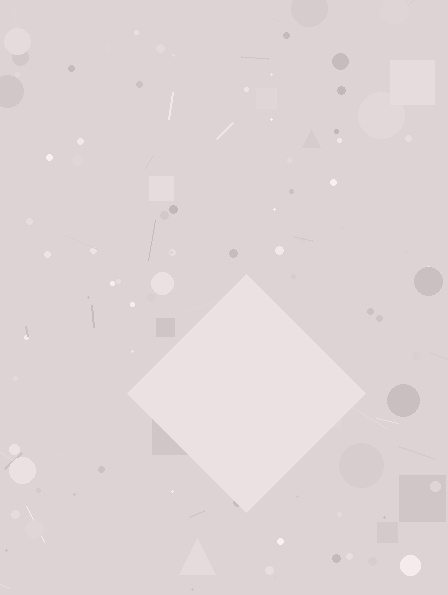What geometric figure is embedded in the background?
A diamond is embedded in the background.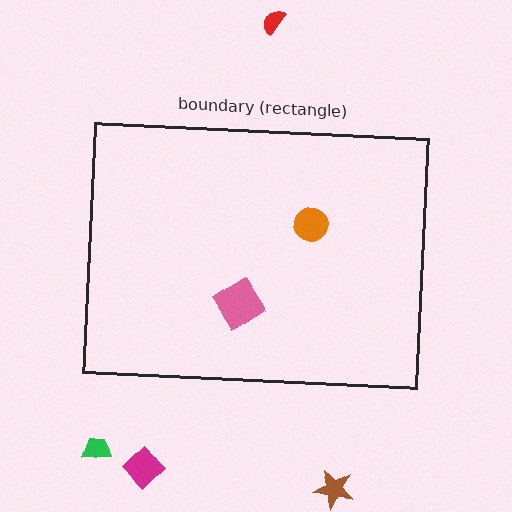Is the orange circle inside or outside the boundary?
Inside.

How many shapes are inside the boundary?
2 inside, 4 outside.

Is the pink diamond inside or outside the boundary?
Inside.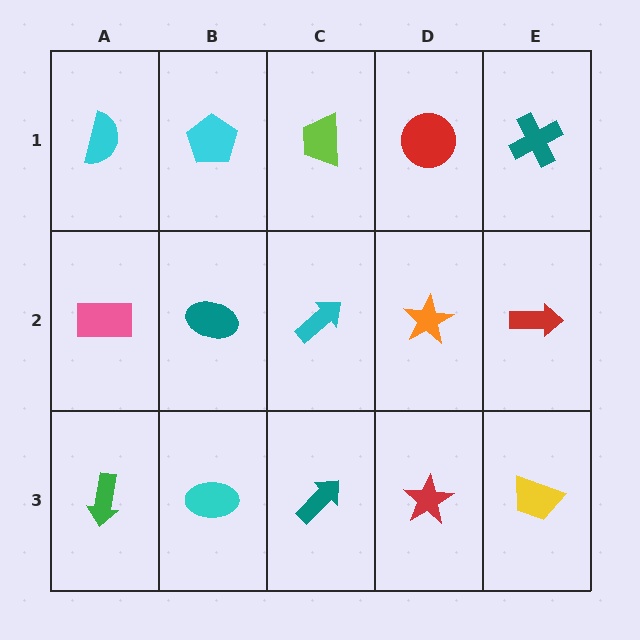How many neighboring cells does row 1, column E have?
2.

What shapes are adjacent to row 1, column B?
A teal ellipse (row 2, column B), a cyan semicircle (row 1, column A), a lime trapezoid (row 1, column C).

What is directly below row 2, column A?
A green arrow.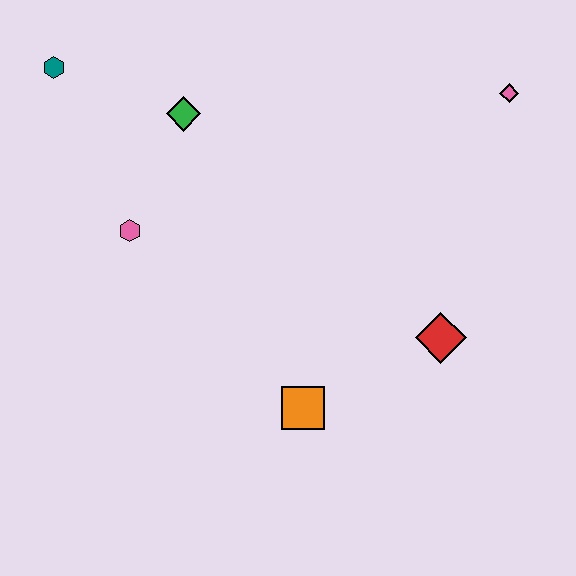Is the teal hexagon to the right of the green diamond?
No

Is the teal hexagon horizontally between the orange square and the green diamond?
No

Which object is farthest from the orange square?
The teal hexagon is farthest from the orange square.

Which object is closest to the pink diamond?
The red diamond is closest to the pink diamond.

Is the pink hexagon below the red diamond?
No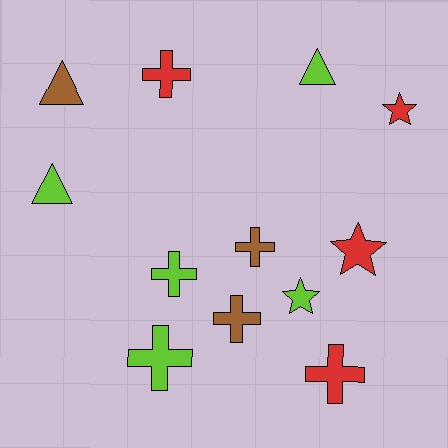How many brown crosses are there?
There are 2 brown crosses.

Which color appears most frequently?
Lime, with 5 objects.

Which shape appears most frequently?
Cross, with 6 objects.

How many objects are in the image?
There are 12 objects.